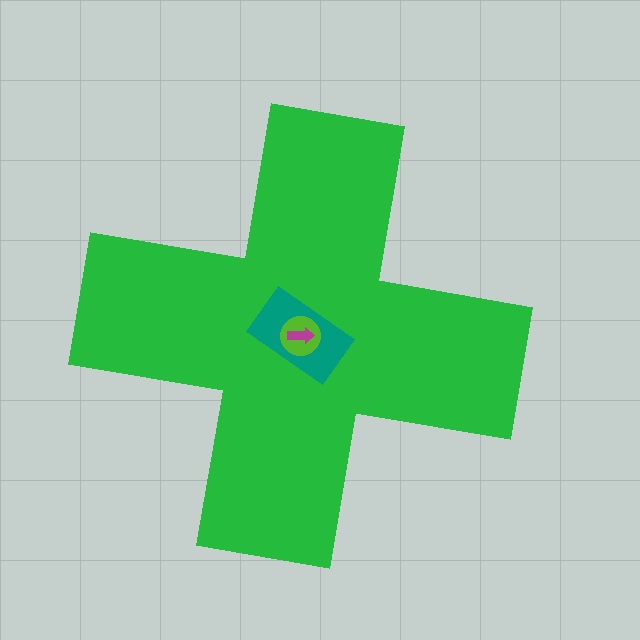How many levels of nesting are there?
4.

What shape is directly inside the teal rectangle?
The lime circle.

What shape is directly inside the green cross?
The teal rectangle.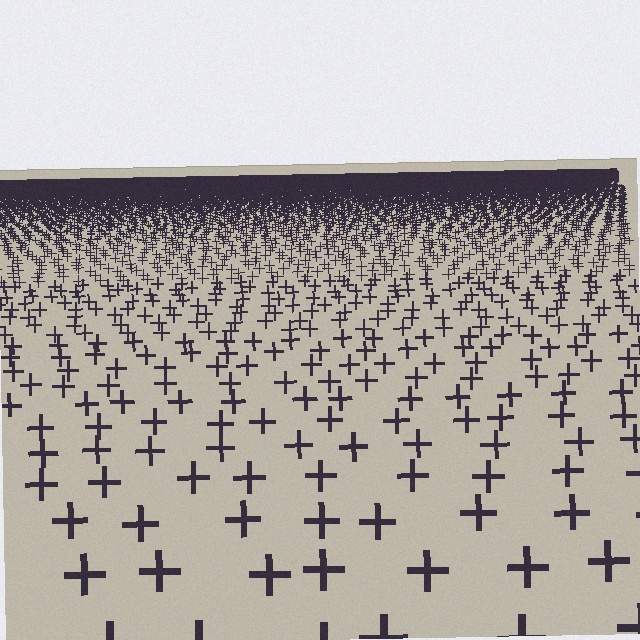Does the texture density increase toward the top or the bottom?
Density increases toward the top.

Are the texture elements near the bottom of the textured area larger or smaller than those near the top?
Larger. Near the bottom, elements are closer to the viewer and appear at a bigger on-screen size.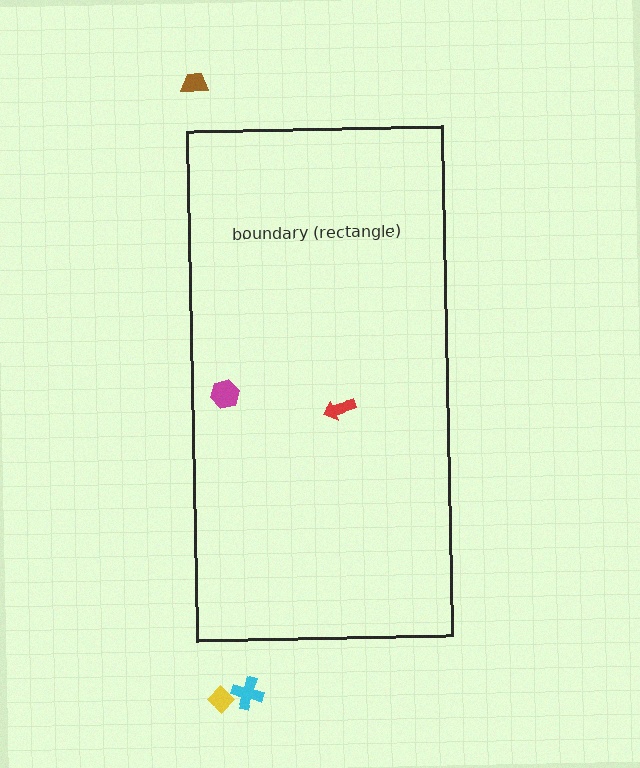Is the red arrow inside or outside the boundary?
Inside.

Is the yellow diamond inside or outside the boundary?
Outside.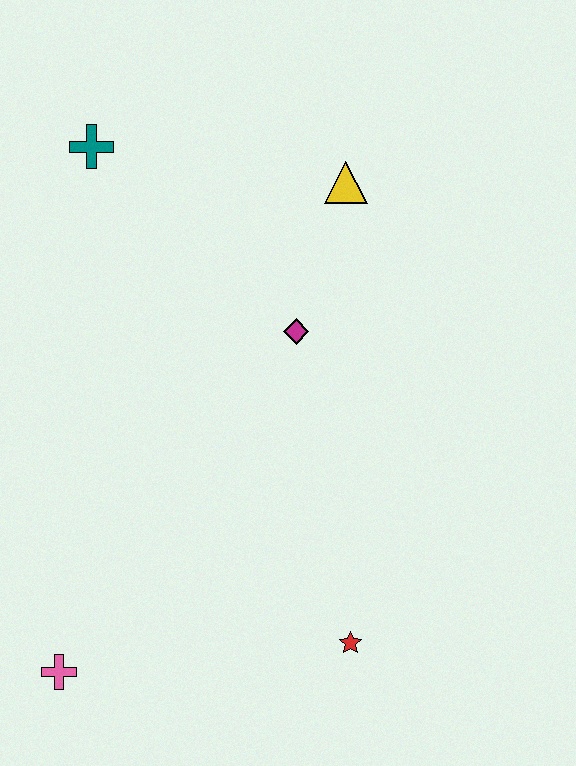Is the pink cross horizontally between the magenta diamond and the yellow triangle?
No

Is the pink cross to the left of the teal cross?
Yes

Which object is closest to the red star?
The pink cross is closest to the red star.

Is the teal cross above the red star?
Yes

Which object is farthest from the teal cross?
The red star is farthest from the teal cross.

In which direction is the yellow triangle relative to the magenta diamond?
The yellow triangle is above the magenta diamond.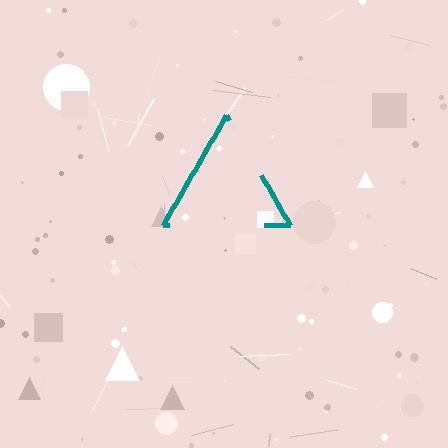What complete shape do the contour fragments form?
The contour fragments form a triangle.